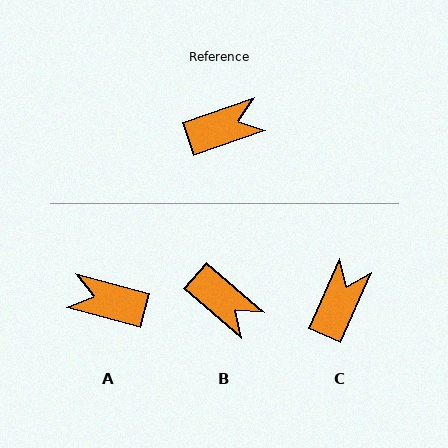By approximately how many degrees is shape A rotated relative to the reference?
Approximately 146 degrees counter-clockwise.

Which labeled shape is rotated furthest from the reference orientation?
A, about 146 degrees away.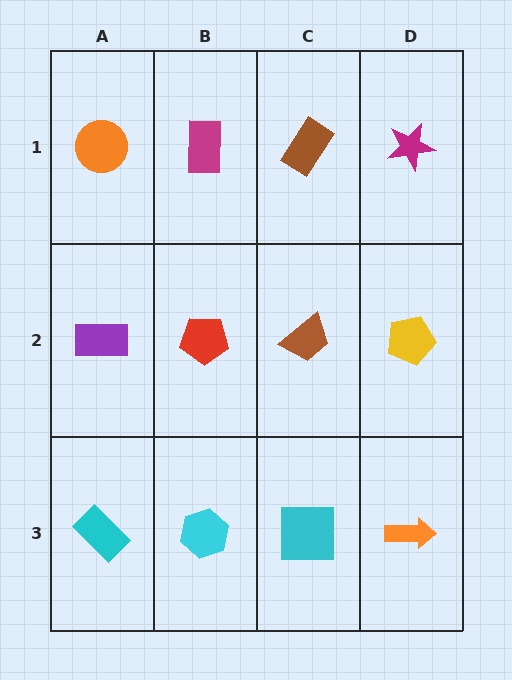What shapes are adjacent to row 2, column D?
A magenta star (row 1, column D), an orange arrow (row 3, column D), a brown trapezoid (row 2, column C).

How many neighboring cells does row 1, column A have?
2.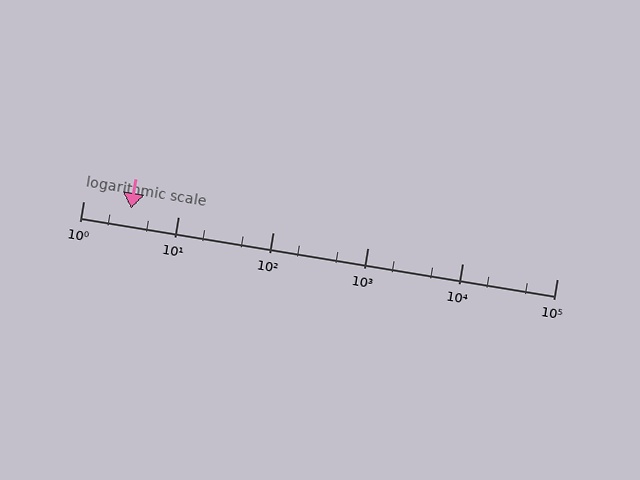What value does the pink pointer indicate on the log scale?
The pointer indicates approximately 3.2.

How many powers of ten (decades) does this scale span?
The scale spans 5 decades, from 1 to 100000.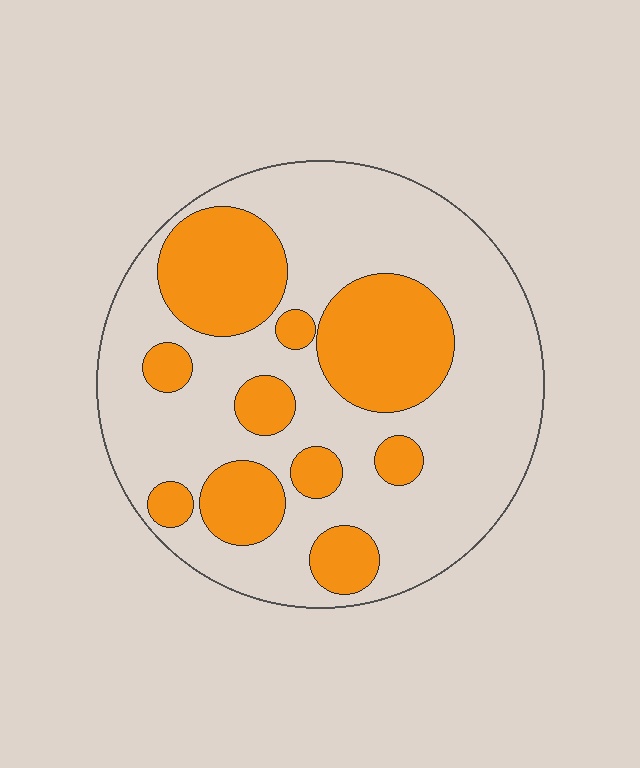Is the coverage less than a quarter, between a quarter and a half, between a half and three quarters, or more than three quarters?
Between a quarter and a half.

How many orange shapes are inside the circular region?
10.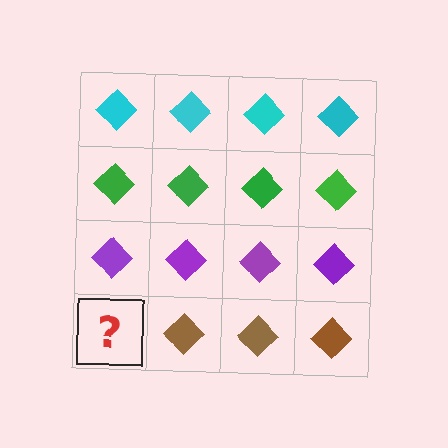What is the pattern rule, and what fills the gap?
The rule is that each row has a consistent color. The gap should be filled with a brown diamond.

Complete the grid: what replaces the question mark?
The question mark should be replaced with a brown diamond.